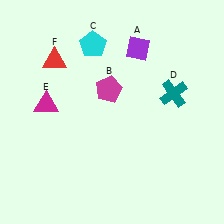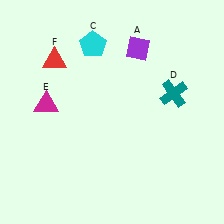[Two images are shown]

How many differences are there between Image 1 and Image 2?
There is 1 difference between the two images.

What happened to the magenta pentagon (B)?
The magenta pentagon (B) was removed in Image 2. It was in the top-left area of Image 1.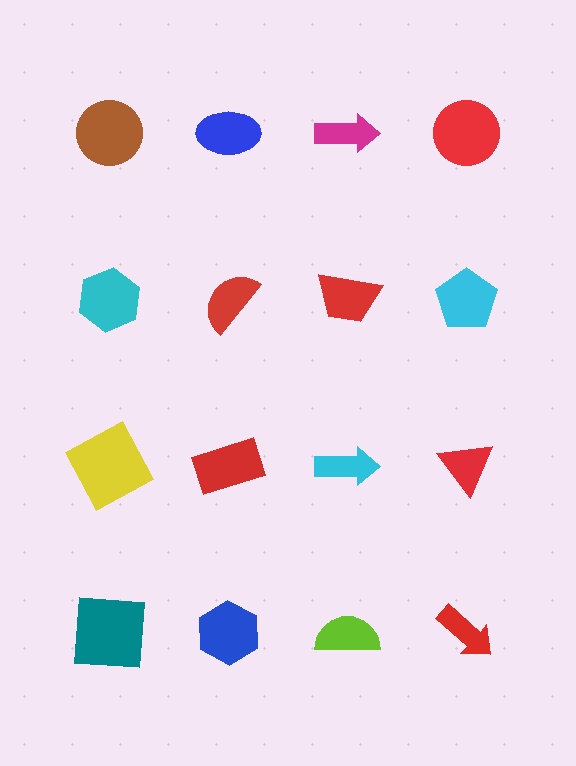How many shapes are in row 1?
4 shapes.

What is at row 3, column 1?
A yellow square.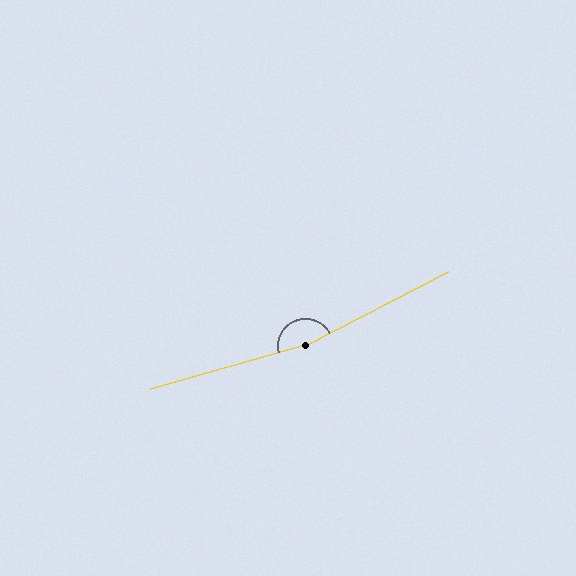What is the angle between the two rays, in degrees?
Approximately 168 degrees.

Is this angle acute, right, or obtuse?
It is obtuse.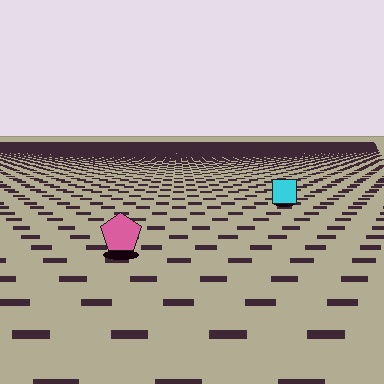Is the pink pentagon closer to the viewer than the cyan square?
Yes. The pink pentagon is closer — you can tell from the texture gradient: the ground texture is coarser near it.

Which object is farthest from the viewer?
The cyan square is farthest from the viewer. It appears smaller and the ground texture around it is denser.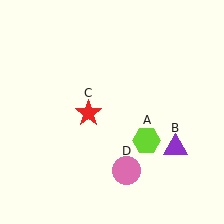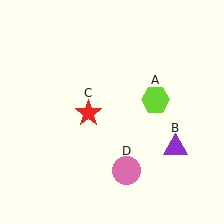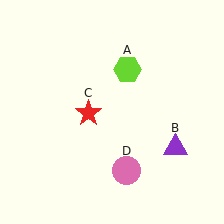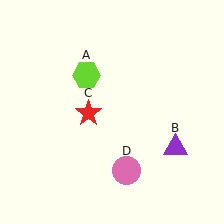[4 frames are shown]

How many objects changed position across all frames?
1 object changed position: lime hexagon (object A).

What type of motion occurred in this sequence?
The lime hexagon (object A) rotated counterclockwise around the center of the scene.